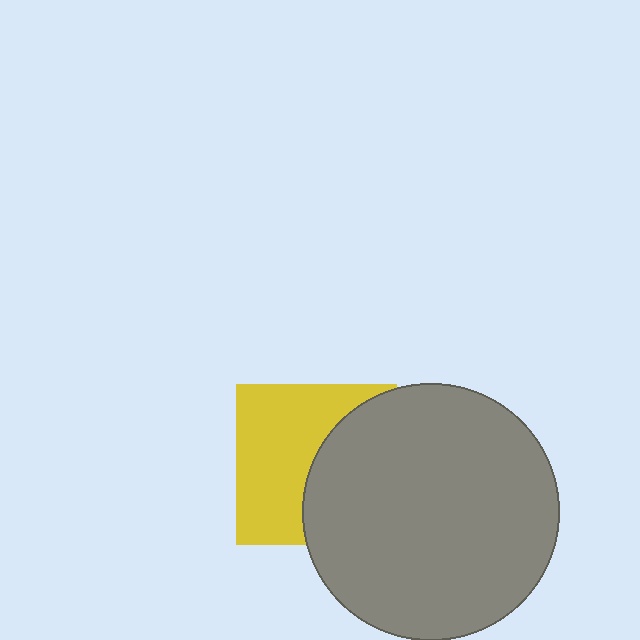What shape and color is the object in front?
The object in front is a gray circle.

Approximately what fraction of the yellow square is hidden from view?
Roughly 46% of the yellow square is hidden behind the gray circle.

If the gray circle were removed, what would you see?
You would see the complete yellow square.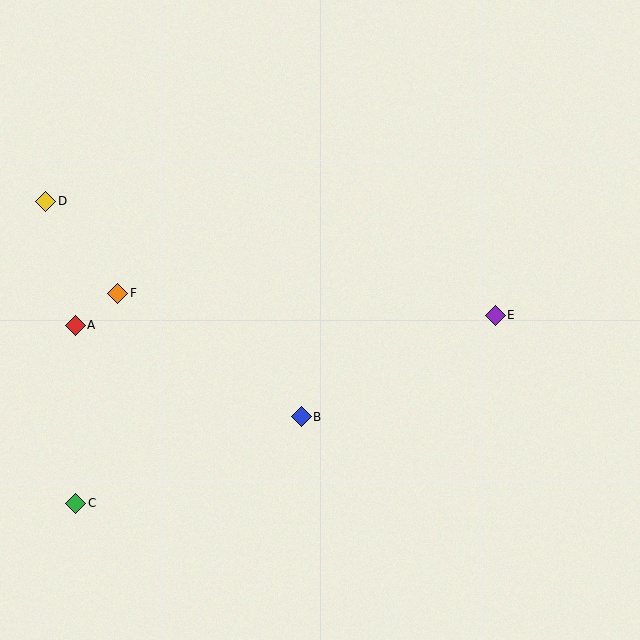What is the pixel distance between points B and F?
The distance between B and F is 221 pixels.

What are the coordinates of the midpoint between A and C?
The midpoint between A and C is at (75, 414).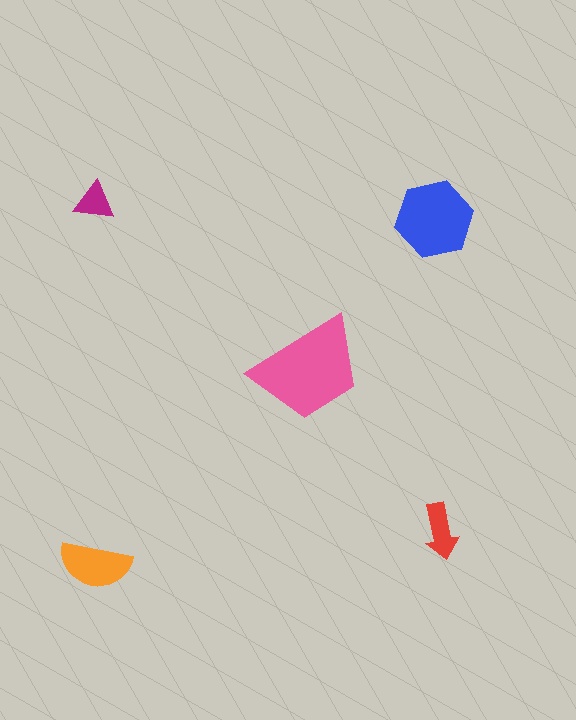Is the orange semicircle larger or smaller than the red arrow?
Larger.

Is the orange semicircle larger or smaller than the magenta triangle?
Larger.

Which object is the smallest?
The magenta triangle.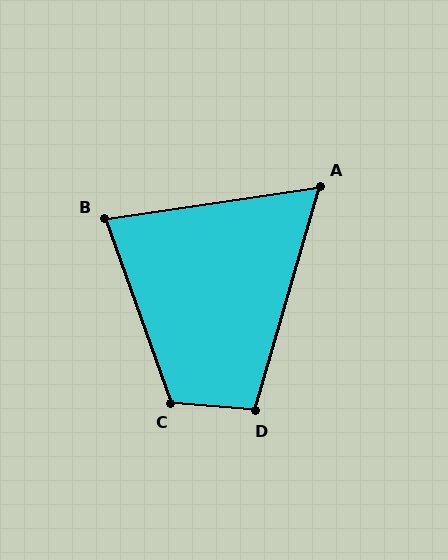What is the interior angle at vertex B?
Approximately 79 degrees (acute).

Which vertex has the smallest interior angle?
A, at approximately 65 degrees.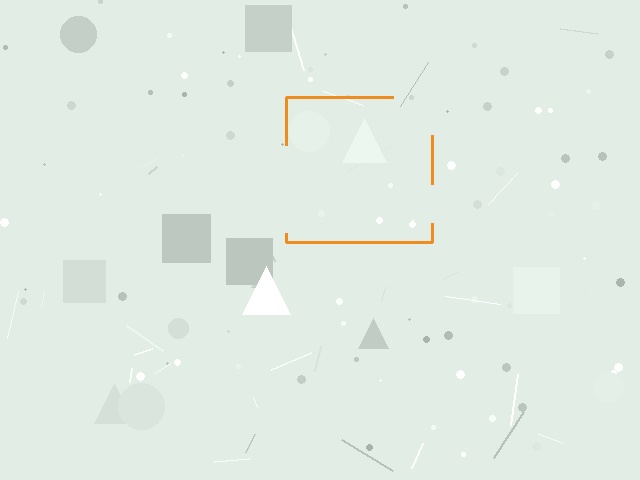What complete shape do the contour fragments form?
The contour fragments form a square.